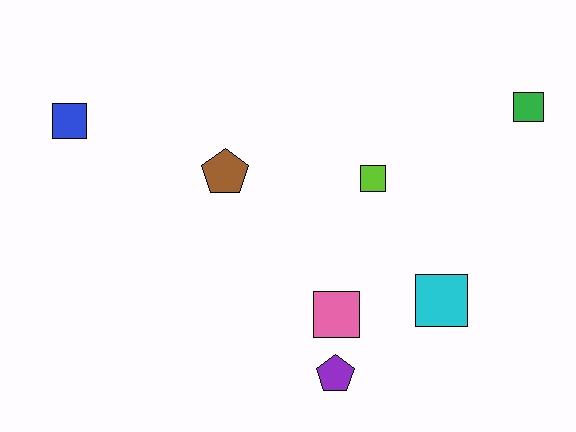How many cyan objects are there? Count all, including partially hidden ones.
There is 1 cyan object.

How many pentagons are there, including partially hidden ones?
There are 2 pentagons.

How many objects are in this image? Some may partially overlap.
There are 7 objects.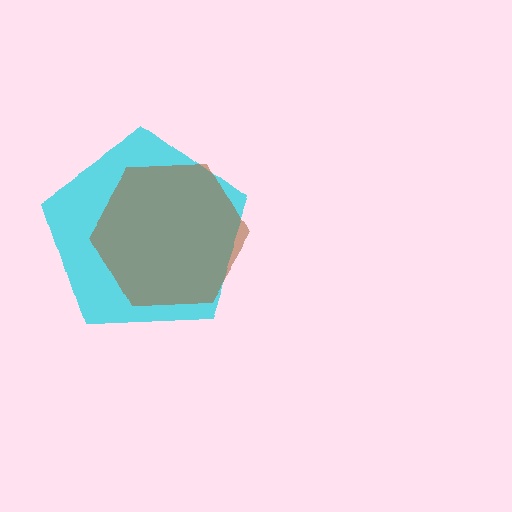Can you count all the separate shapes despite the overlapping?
Yes, there are 2 separate shapes.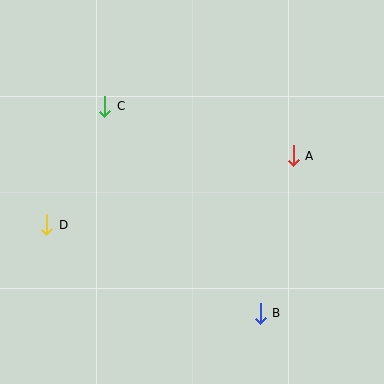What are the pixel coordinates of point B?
Point B is at (260, 313).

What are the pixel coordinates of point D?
Point D is at (47, 225).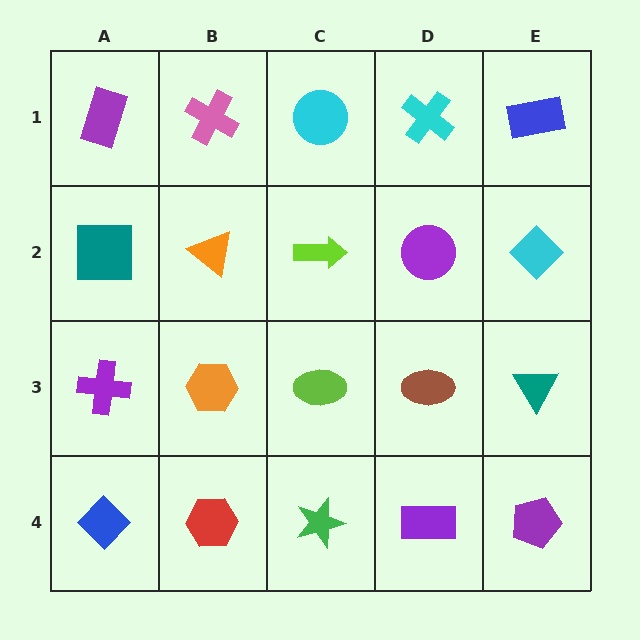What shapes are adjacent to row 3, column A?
A teal square (row 2, column A), a blue diamond (row 4, column A), an orange hexagon (row 3, column B).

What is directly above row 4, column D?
A brown ellipse.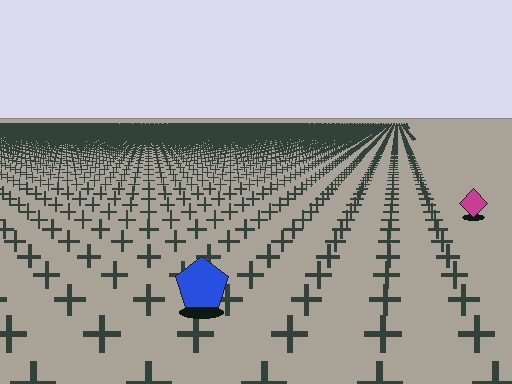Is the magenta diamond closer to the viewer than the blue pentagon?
No. The blue pentagon is closer — you can tell from the texture gradient: the ground texture is coarser near it.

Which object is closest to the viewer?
The blue pentagon is closest. The texture marks near it are larger and more spread out.